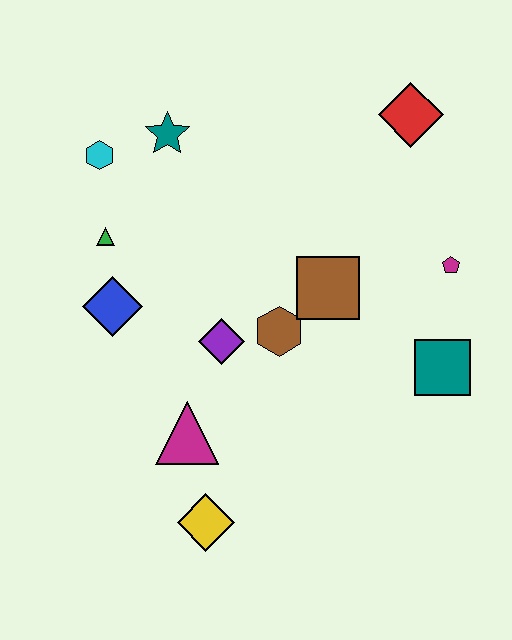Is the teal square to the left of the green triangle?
No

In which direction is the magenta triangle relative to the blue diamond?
The magenta triangle is below the blue diamond.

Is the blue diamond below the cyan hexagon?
Yes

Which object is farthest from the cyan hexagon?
The teal square is farthest from the cyan hexagon.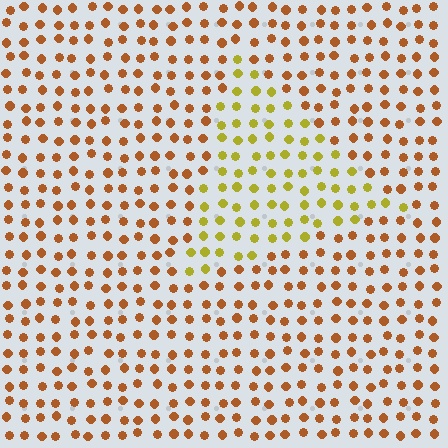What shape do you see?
I see a triangle.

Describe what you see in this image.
The image is filled with small brown elements in a uniform arrangement. A triangle-shaped region is visible where the elements are tinted to a slightly different hue, forming a subtle color boundary.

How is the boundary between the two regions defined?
The boundary is defined purely by a slight shift in hue (about 38 degrees). Spacing, size, and orientation are identical on both sides.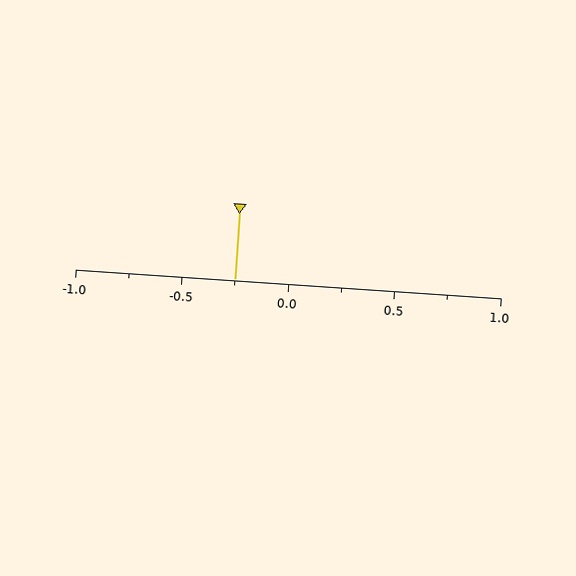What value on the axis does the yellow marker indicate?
The marker indicates approximately -0.25.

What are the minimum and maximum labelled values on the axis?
The axis runs from -1.0 to 1.0.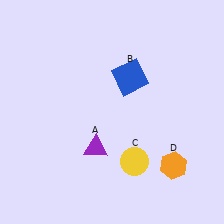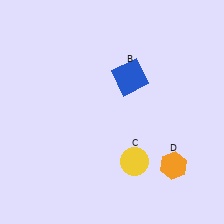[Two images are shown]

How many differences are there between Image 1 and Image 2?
There is 1 difference between the two images.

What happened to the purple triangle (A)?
The purple triangle (A) was removed in Image 2. It was in the bottom-left area of Image 1.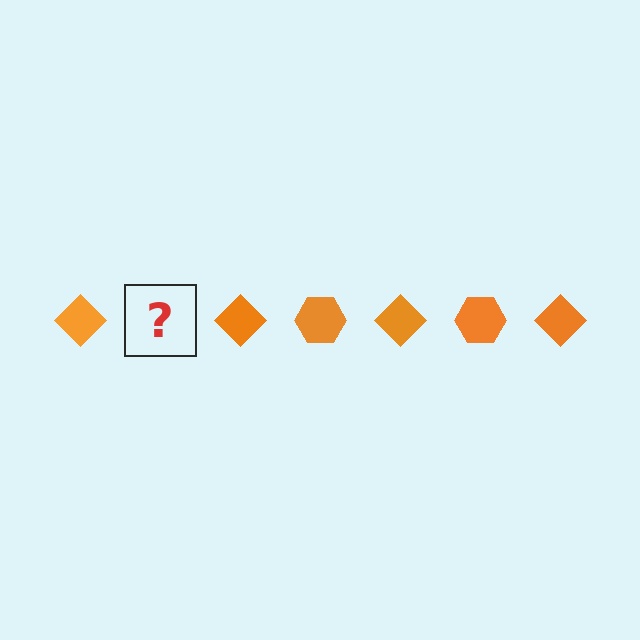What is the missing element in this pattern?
The missing element is an orange hexagon.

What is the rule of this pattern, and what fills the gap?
The rule is that the pattern cycles through diamond, hexagon shapes in orange. The gap should be filled with an orange hexagon.